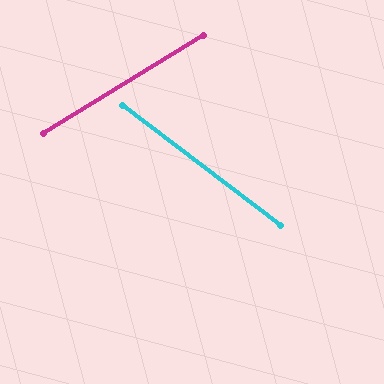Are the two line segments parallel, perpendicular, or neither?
Neither parallel nor perpendicular — they differ by about 69°.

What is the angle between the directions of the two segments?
Approximately 69 degrees.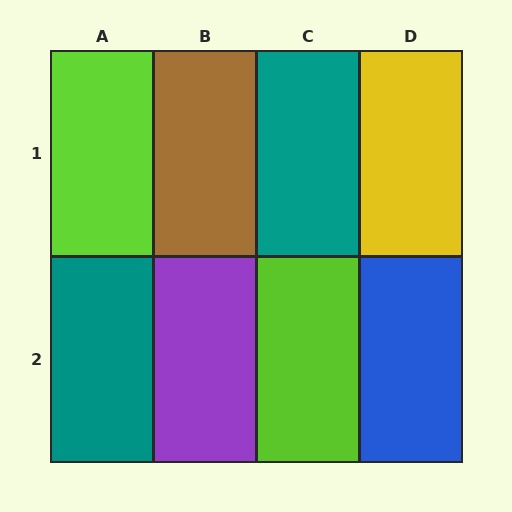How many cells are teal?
2 cells are teal.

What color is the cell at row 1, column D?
Yellow.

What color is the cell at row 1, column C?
Teal.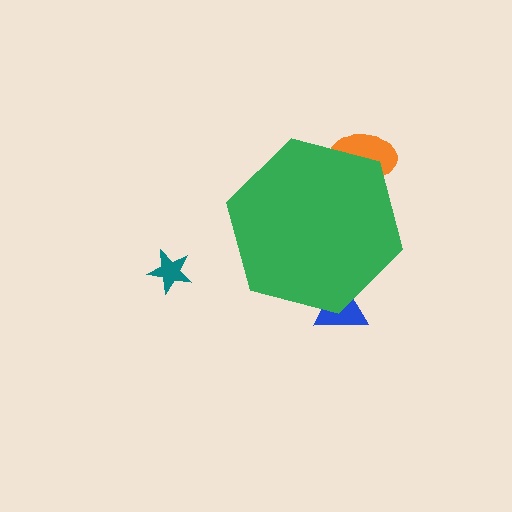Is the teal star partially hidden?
No, the teal star is fully visible.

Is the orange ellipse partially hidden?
Yes, the orange ellipse is partially hidden behind the green hexagon.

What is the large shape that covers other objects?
A green hexagon.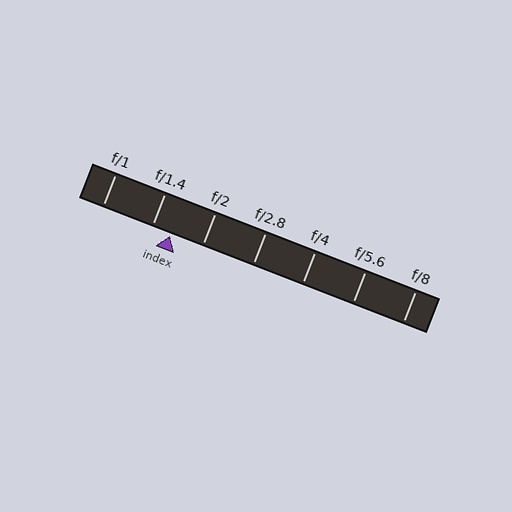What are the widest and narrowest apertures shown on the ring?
The widest aperture shown is f/1 and the narrowest is f/8.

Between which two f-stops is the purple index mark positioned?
The index mark is between f/1.4 and f/2.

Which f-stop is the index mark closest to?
The index mark is closest to f/1.4.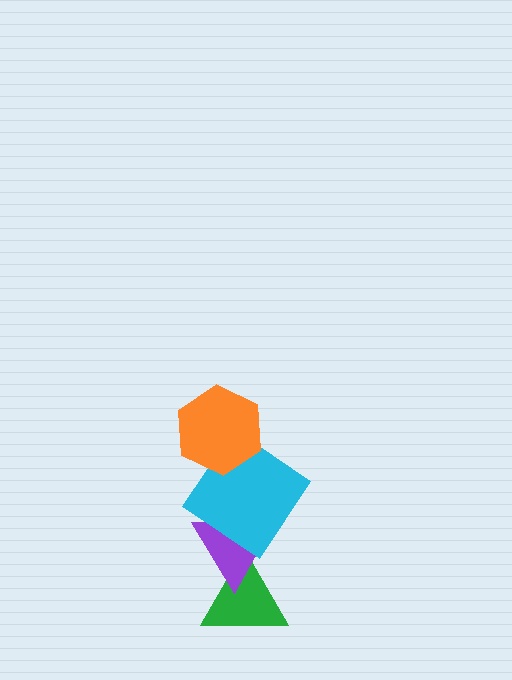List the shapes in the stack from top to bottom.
From top to bottom: the orange hexagon, the cyan diamond, the purple triangle, the green triangle.